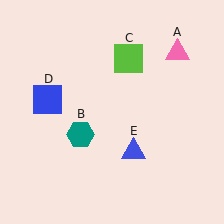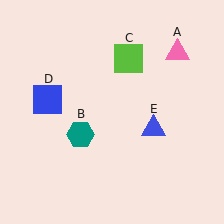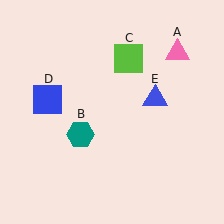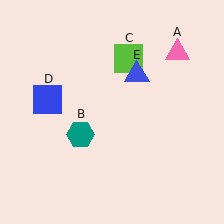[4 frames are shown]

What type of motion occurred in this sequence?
The blue triangle (object E) rotated counterclockwise around the center of the scene.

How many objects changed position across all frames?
1 object changed position: blue triangle (object E).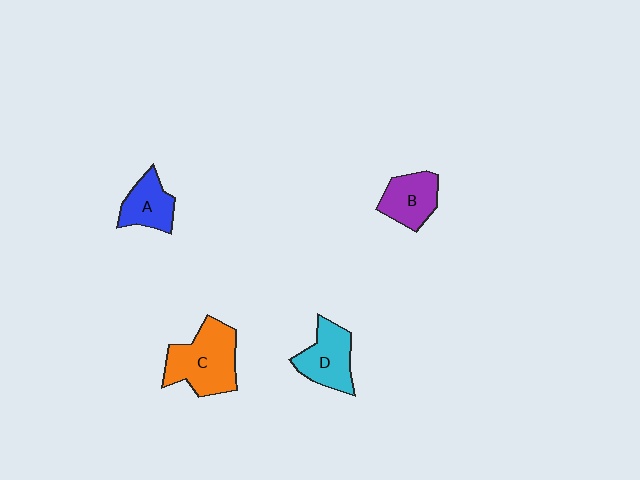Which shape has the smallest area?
Shape A (blue).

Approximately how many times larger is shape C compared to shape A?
Approximately 1.7 times.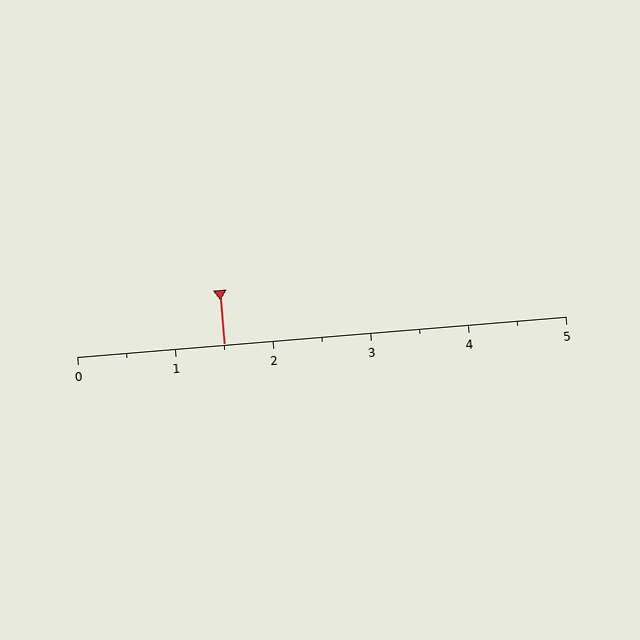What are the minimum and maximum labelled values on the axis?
The axis runs from 0 to 5.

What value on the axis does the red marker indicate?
The marker indicates approximately 1.5.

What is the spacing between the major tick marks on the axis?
The major ticks are spaced 1 apart.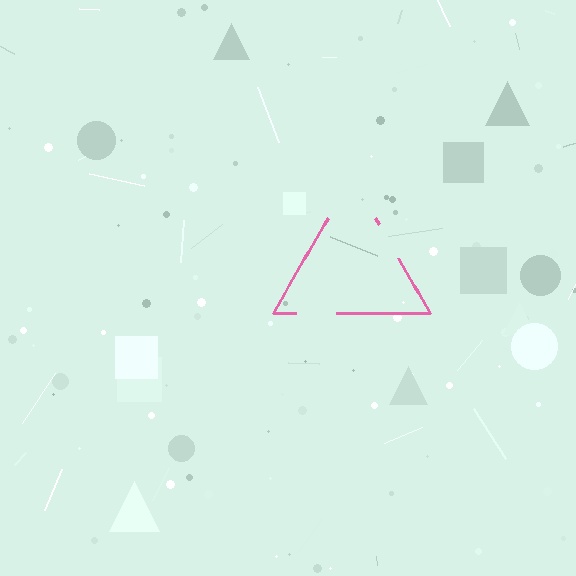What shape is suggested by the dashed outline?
The dashed outline suggests a triangle.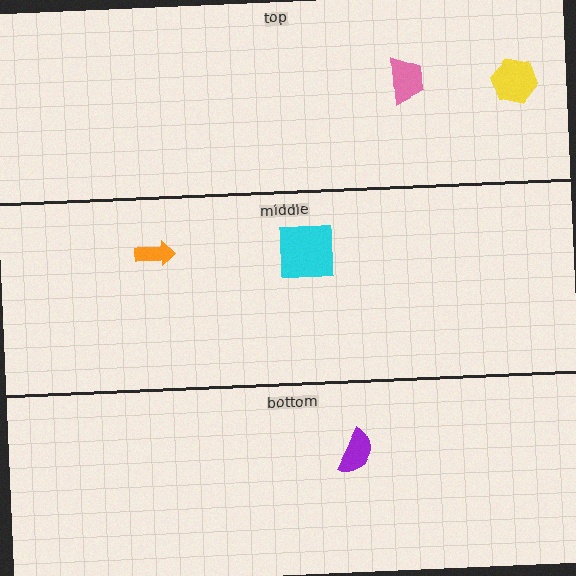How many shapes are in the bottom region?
1.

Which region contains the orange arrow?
The middle region.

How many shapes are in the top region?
2.